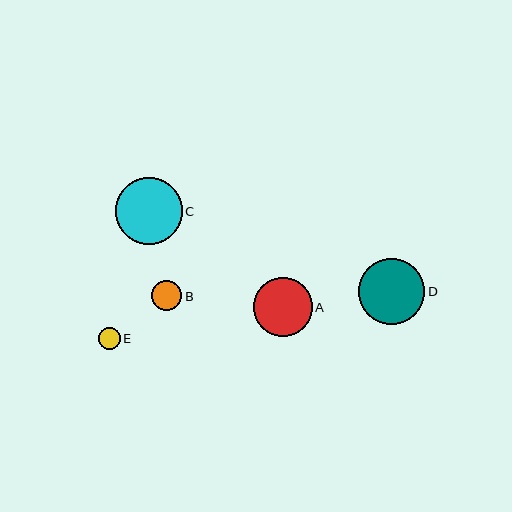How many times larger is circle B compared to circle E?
Circle B is approximately 1.4 times the size of circle E.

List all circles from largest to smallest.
From largest to smallest: C, D, A, B, E.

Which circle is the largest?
Circle C is the largest with a size of approximately 67 pixels.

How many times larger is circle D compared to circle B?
Circle D is approximately 2.2 times the size of circle B.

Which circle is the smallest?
Circle E is the smallest with a size of approximately 22 pixels.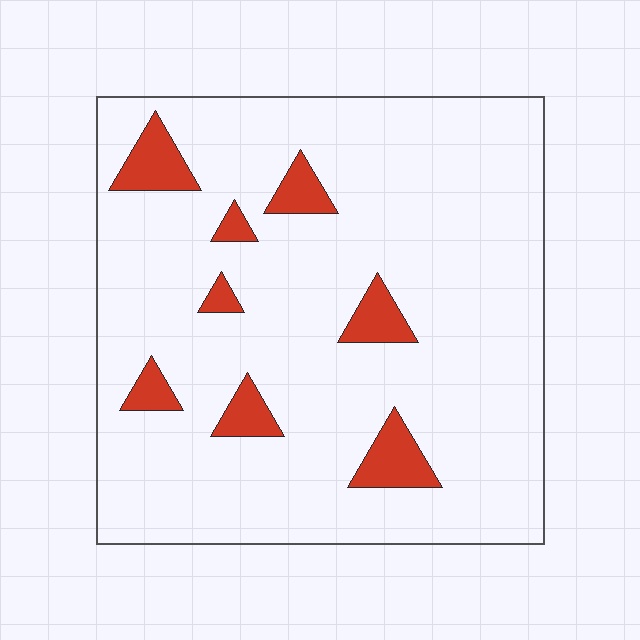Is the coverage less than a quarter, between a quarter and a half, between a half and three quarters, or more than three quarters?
Less than a quarter.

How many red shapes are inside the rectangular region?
8.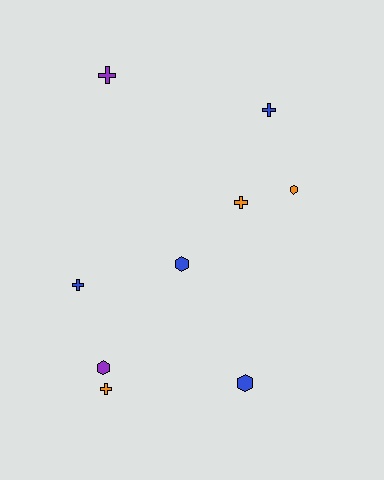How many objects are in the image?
There are 9 objects.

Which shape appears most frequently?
Cross, with 5 objects.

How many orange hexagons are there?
There is 1 orange hexagon.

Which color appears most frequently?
Blue, with 4 objects.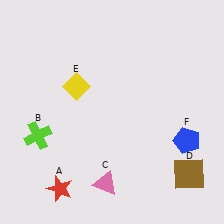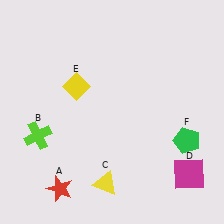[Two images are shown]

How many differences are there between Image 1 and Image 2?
There are 3 differences between the two images.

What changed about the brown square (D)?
In Image 1, D is brown. In Image 2, it changed to magenta.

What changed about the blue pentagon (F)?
In Image 1, F is blue. In Image 2, it changed to green.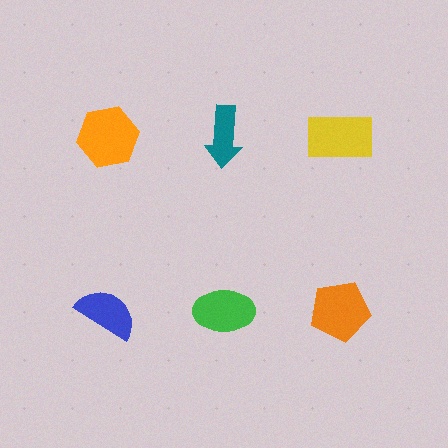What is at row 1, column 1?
An orange hexagon.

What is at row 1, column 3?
A yellow rectangle.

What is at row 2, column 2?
A green ellipse.